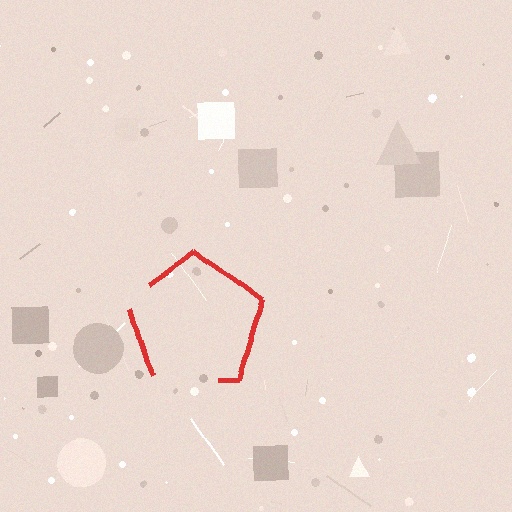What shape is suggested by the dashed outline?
The dashed outline suggests a pentagon.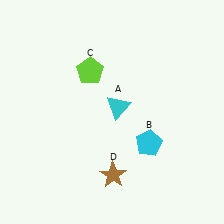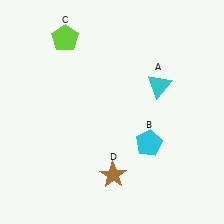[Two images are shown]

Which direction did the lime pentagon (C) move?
The lime pentagon (C) moved up.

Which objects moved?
The objects that moved are: the cyan triangle (A), the lime pentagon (C).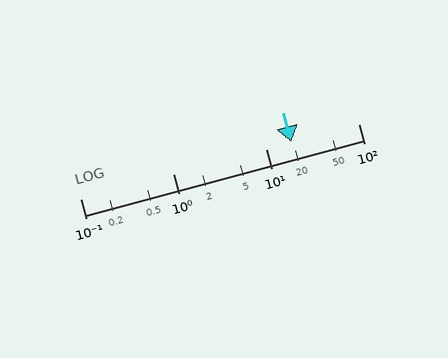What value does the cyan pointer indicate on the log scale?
The pointer indicates approximately 19.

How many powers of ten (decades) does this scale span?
The scale spans 3 decades, from 0.1 to 100.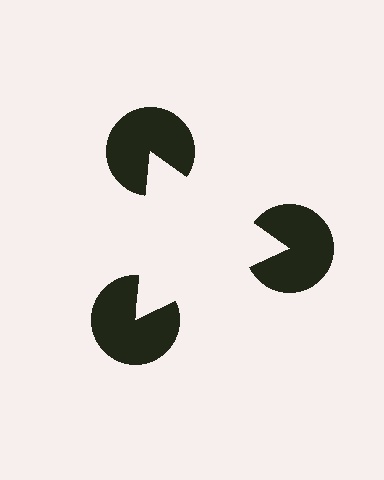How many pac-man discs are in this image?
There are 3 — one at each vertex of the illusory triangle.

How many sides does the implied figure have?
3 sides.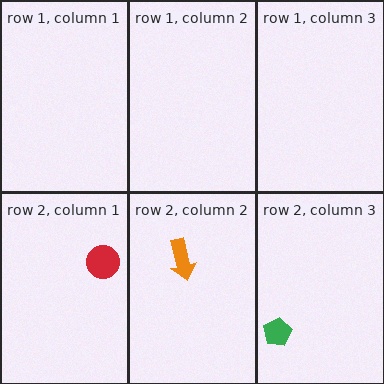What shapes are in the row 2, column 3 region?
The green pentagon.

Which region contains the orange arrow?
The row 2, column 2 region.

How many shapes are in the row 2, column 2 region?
1.